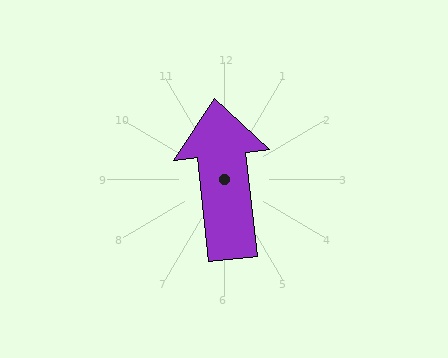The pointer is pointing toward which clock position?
Roughly 12 o'clock.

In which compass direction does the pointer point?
North.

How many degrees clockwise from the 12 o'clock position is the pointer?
Approximately 354 degrees.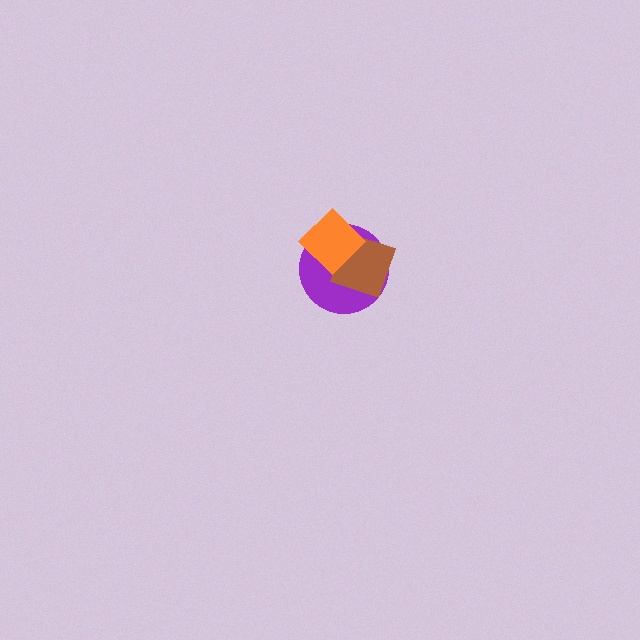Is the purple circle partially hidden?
Yes, it is partially covered by another shape.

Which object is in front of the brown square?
The orange diamond is in front of the brown square.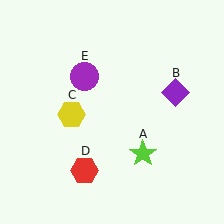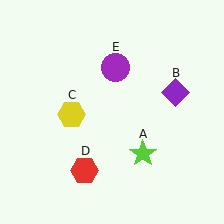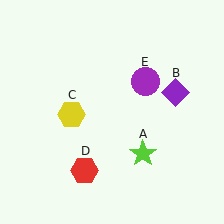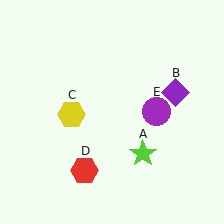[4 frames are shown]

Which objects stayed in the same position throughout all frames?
Lime star (object A) and purple diamond (object B) and yellow hexagon (object C) and red hexagon (object D) remained stationary.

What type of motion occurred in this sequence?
The purple circle (object E) rotated clockwise around the center of the scene.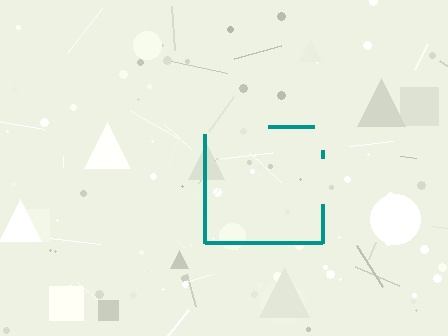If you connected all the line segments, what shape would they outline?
They would outline a square.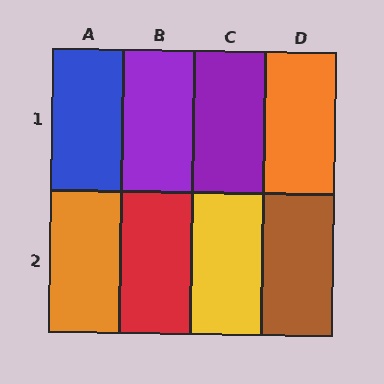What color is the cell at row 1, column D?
Orange.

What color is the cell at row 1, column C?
Purple.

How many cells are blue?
1 cell is blue.